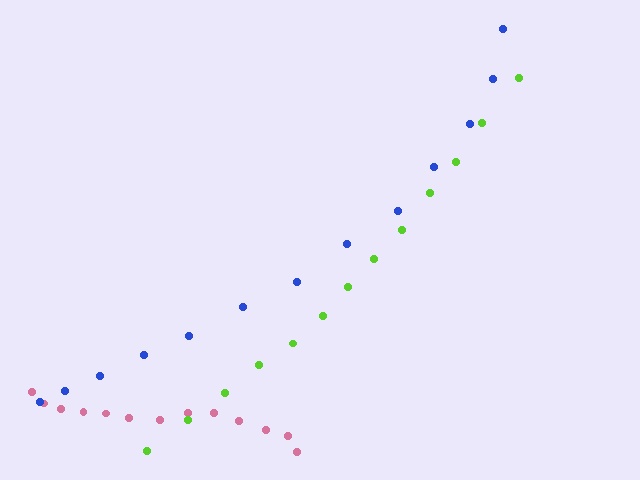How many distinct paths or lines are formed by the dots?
There are 3 distinct paths.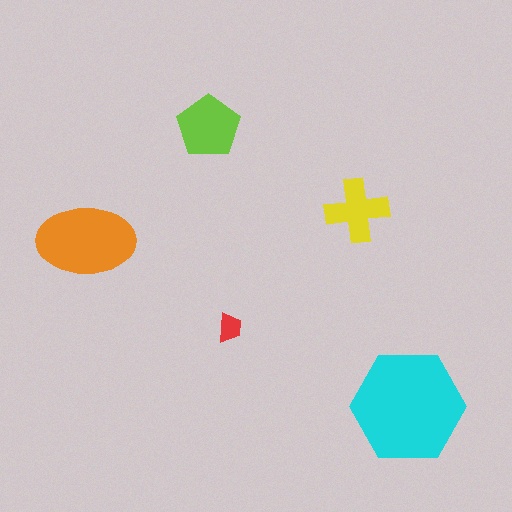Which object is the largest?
The cyan hexagon.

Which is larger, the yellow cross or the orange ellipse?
The orange ellipse.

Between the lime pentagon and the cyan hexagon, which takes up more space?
The cyan hexagon.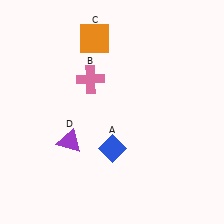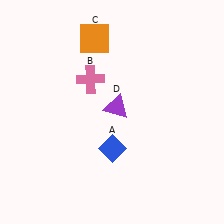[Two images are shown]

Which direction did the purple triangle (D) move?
The purple triangle (D) moved right.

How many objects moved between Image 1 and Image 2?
1 object moved between the two images.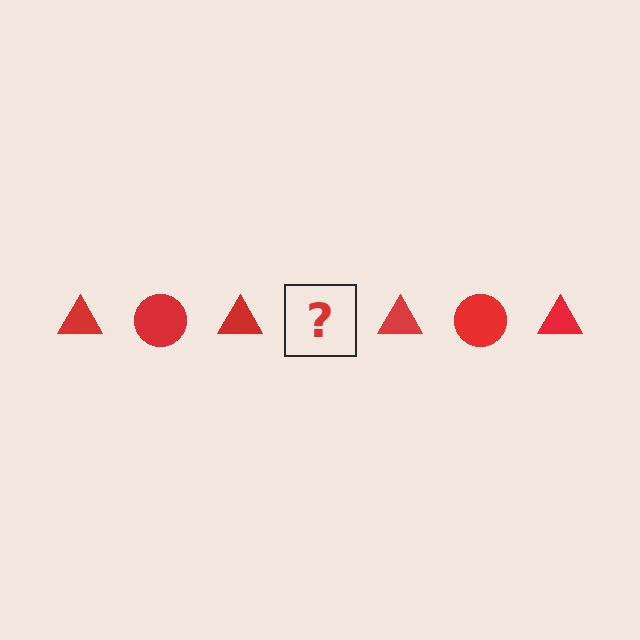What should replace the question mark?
The question mark should be replaced with a red circle.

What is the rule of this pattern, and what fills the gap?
The rule is that the pattern cycles through triangle, circle shapes in red. The gap should be filled with a red circle.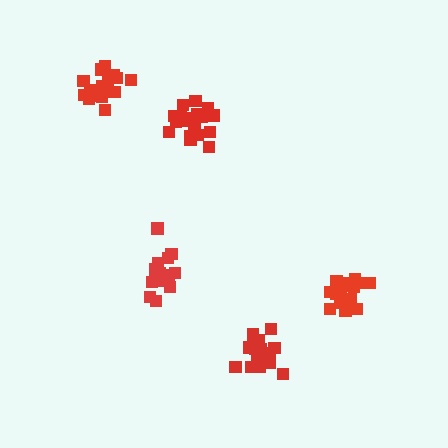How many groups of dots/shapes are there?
There are 5 groups.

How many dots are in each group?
Group 1: 17 dots, Group 2: 15 dots, Group 3: 19 dots, Group 4: 20 dots, Group 5: 17 dots (88 total).